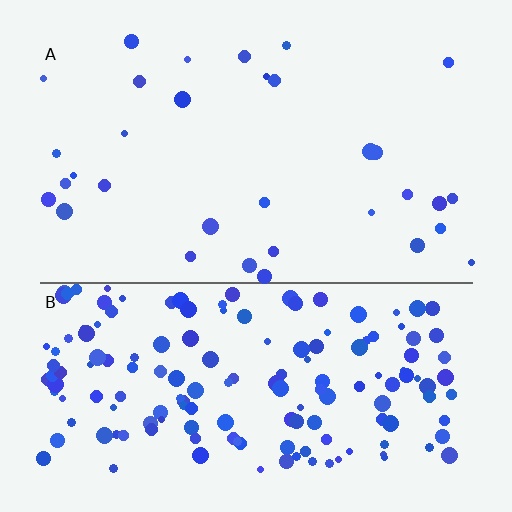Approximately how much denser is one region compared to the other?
Approximately 5.1× — region B over region A.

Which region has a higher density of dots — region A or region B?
B (the bottom).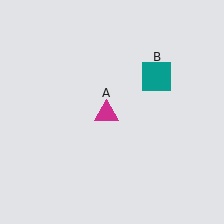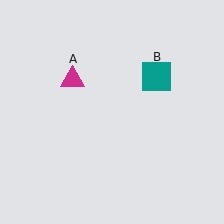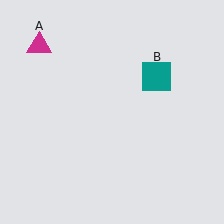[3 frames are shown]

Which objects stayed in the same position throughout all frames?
Teal square (object B) remained stationary.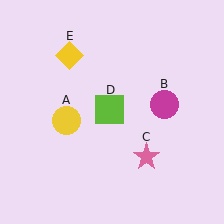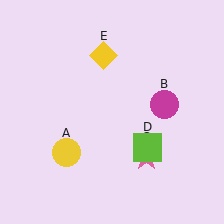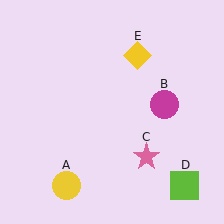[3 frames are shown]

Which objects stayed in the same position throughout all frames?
Magenta circle (object B) and pink star (object C) remained stationary.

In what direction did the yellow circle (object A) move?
The yellow circle (object A) moved down.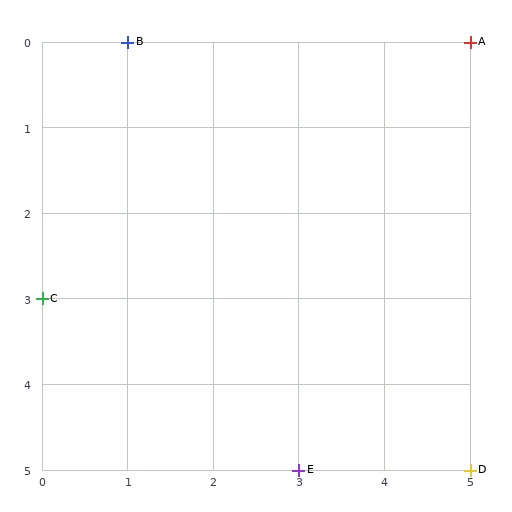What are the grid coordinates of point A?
Point A is at grid coordinates (5, 0).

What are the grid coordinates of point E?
Point E is at grid coordinates (3, 5).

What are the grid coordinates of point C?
Point C is at grid coordinates (0, 3).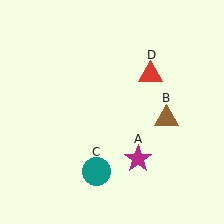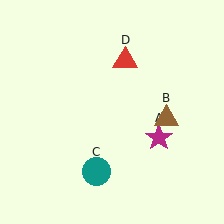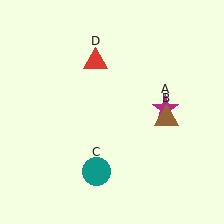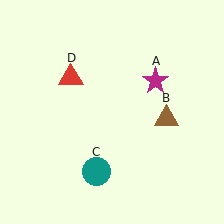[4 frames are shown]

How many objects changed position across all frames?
2 objects changed position: magenta star (object A), red triangle (object D).